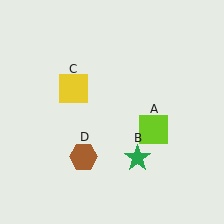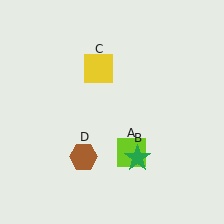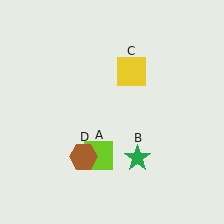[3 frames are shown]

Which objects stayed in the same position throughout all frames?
Green star (object B) and brown hexagon (object D) remained stationary.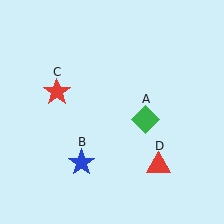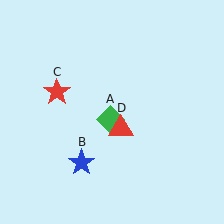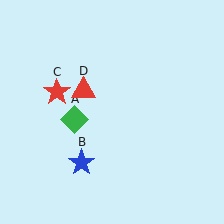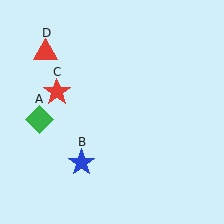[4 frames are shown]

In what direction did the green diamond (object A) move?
The green diamond (object A) moved left.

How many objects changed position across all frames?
2 objects changed position: green diamond (object A), red triangle (object D).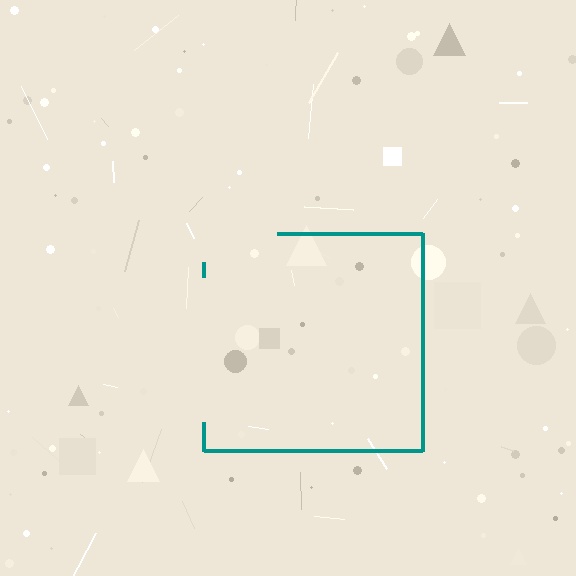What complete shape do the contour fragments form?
The contour fragments form a square.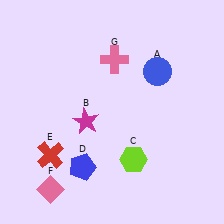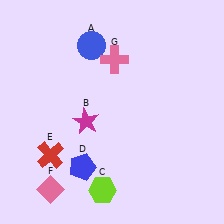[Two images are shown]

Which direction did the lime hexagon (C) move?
The lime hexagon (C) moved down.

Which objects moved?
The objects that moved are: the blue circle (A), the lime hexagon (C).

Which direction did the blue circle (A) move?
The blue circle (A) moved left.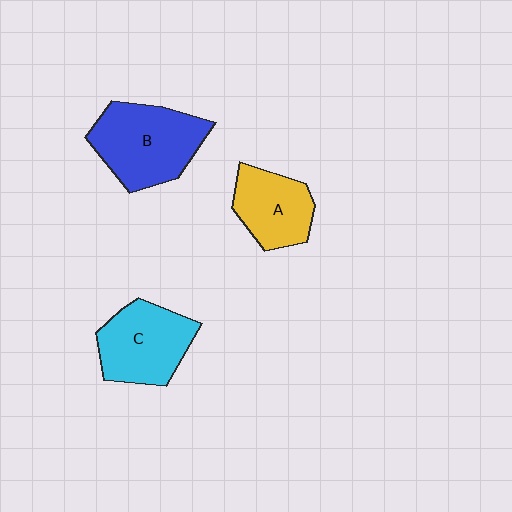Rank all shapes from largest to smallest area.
From largest to smallest: B (blue), C (cyan), A (yellow).